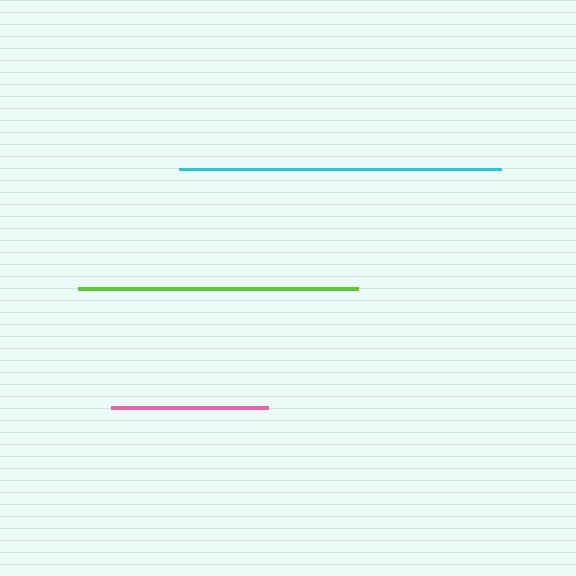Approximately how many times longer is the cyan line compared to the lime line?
The cyan line is approximately 1.2 times the length of the lime line.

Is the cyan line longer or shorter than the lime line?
The cyan line is longer than the lime line.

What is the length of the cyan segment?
The cyan segment is approximately 322 pixels long.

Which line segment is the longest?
The cyan line is the longest at approximately 322 pixels.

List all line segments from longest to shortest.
From longest to shortest: cyan, lime, pink.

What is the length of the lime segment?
The lime segment is approximately 280 pixels long.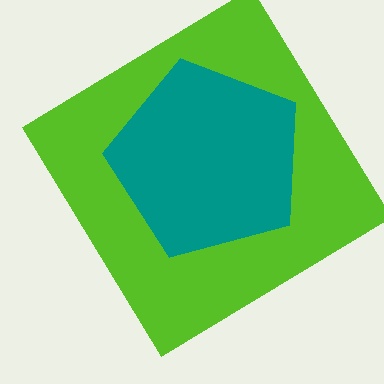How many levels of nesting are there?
2.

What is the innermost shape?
The teal pentagon.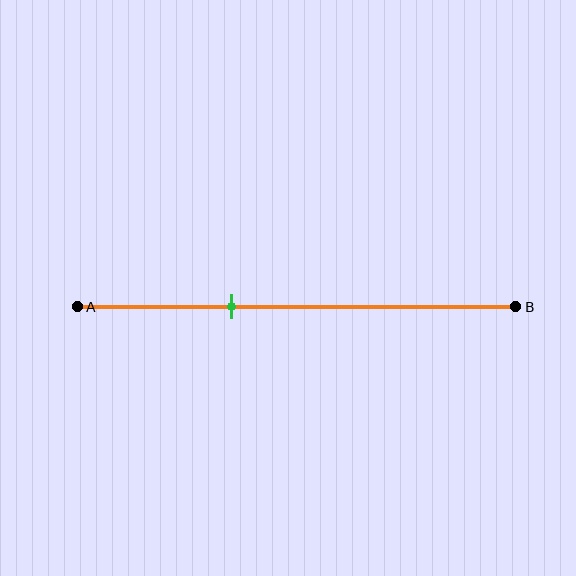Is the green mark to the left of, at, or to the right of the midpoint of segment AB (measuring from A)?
The green mark is to the left of the midpoint of segment AB.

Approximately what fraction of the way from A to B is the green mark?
The green mark is approximately 35% of the way from A to B.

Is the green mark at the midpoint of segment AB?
No, the mark is at about 35% from A, not at the 50% midpoint.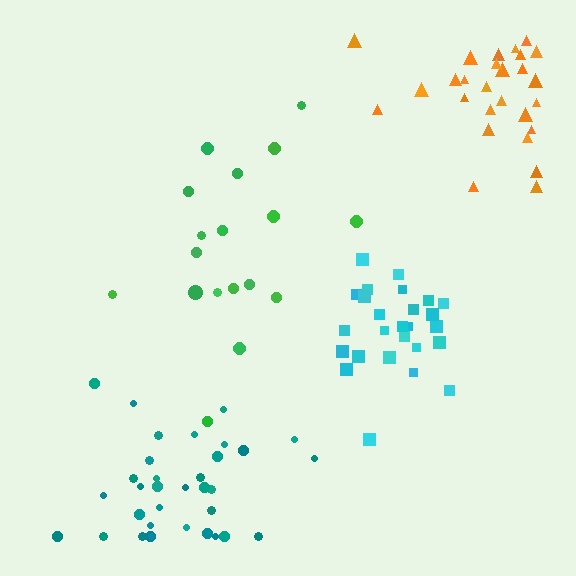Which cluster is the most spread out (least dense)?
Green.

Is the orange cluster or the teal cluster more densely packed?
Teal.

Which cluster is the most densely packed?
Cyan.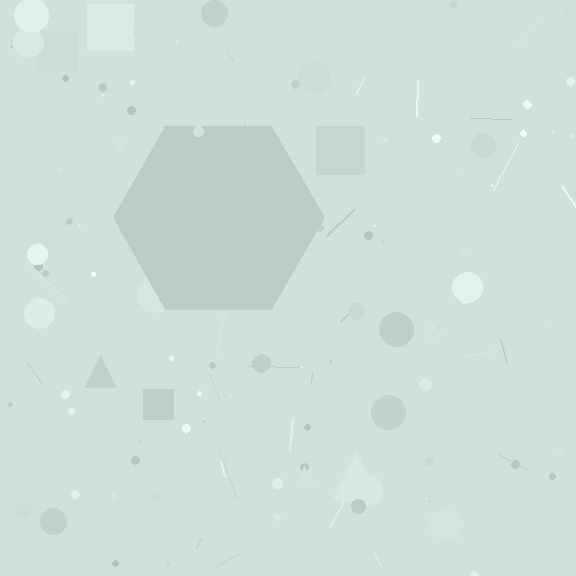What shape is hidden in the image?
A hexagon is hidden in the image.